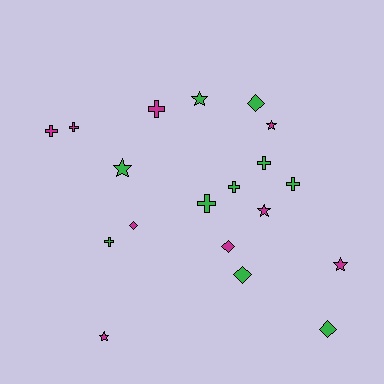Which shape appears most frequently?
Cross, with 8 objects.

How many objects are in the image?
There are 19 objects.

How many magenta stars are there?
There are 4 magenta stars.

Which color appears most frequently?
Green, with 10 objects.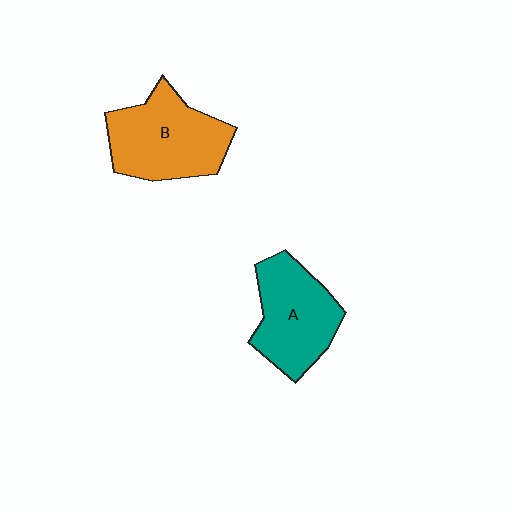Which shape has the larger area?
Shape B (orange).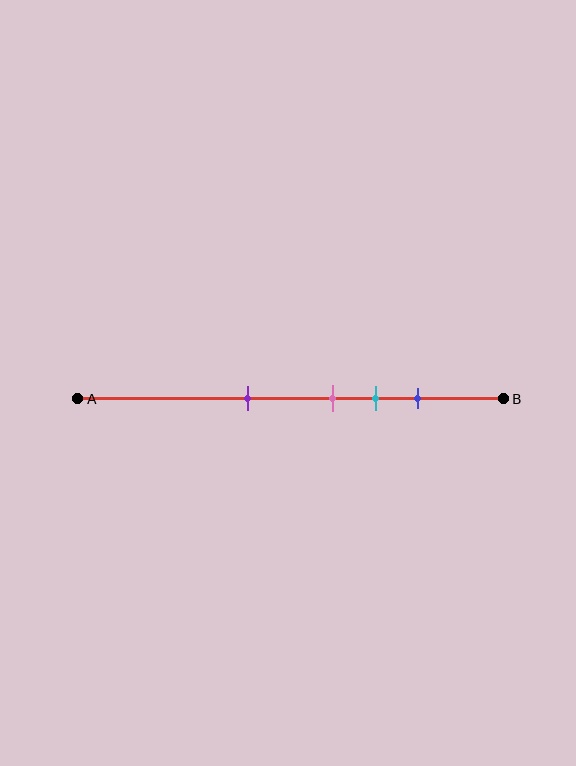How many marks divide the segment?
There are 4 marks dividing the segment.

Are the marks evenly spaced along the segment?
No, the marks are not evenly spaced.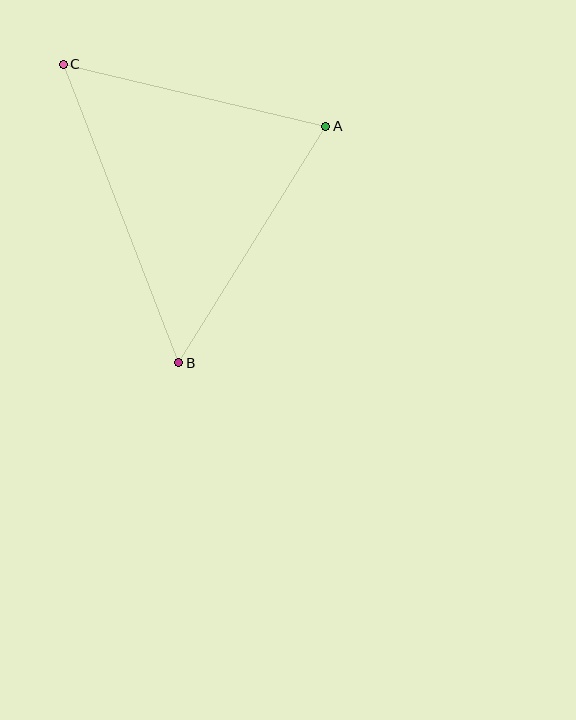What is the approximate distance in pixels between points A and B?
The distance between A and B is approximately 279 pixels.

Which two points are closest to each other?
Points A and C are closest to each other.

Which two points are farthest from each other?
Points B and C are farthest from each other.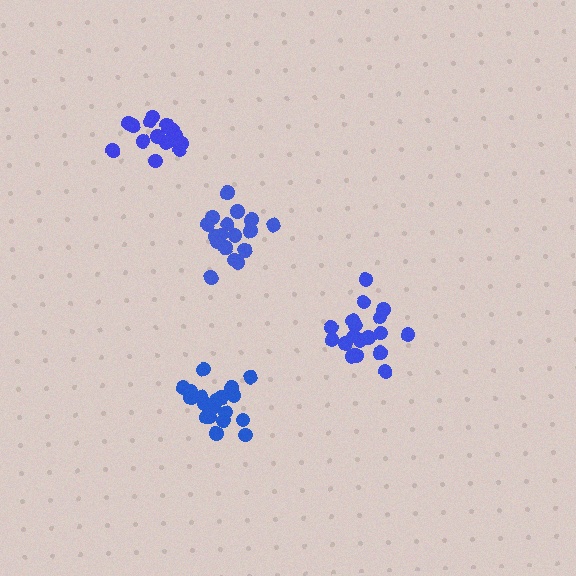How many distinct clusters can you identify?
There are 4 distinct clusters.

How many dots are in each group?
Group 1: 20 dots, Group 2: 16 dots, Group 3: 17 dots, Group 4: 18 dots (71 total).